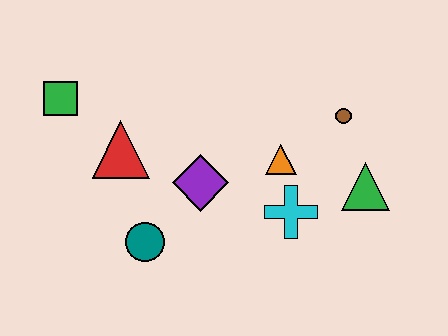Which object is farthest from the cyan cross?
The green square is farthest from the cyan cross.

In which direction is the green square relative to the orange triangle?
The green square is to the left of the orange triangle.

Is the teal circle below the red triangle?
Yes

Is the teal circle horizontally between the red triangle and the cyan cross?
Yes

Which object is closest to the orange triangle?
The cyan cross is closest to the orange triangle.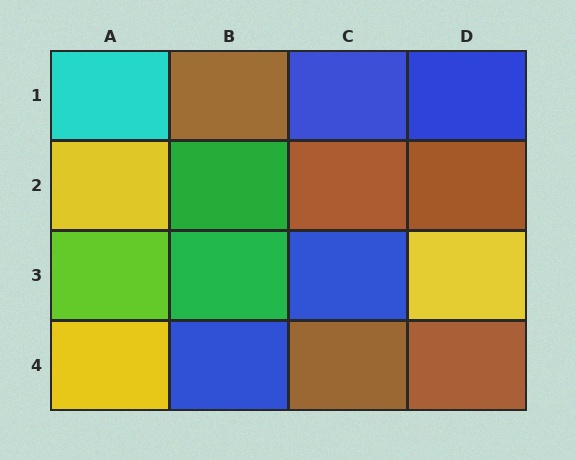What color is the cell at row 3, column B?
Green.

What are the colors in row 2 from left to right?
Yellow, green, brown, brown.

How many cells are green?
2 cells are green.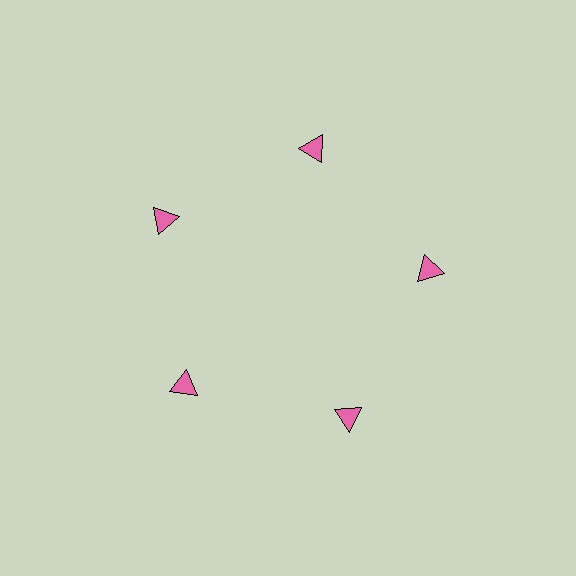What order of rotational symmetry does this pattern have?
This pattern has 5-fold rotational symmetry.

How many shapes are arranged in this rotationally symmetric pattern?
There are 5 shapes, arranged in 5 groups of 1.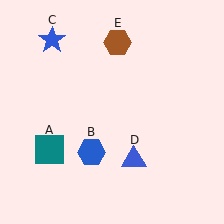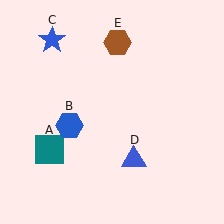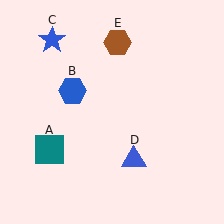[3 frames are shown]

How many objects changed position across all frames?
1 object changed position: blue hexagon (object B).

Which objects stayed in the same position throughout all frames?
Teal square (object A) and blue star (object C) and blue triangle (object D) and brown hexagon (object E) remained stationary.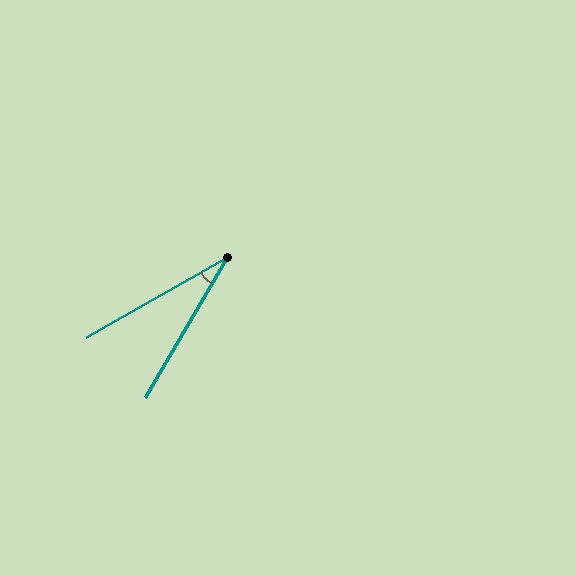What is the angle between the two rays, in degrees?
Approximately 30 degrees.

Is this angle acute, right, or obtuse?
It is acute.